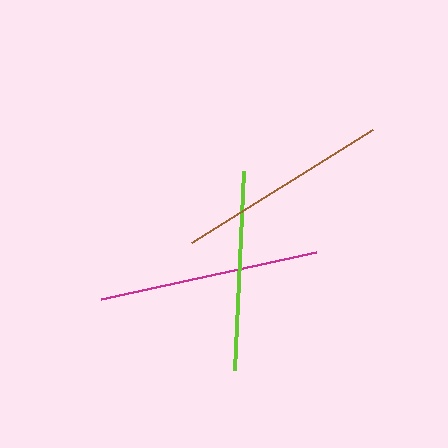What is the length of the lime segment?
The lime segment is approximately 199 pixels long.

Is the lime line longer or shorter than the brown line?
The brown line is longer than the lime line.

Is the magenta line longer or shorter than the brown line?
The magenta line is longer than the brown line.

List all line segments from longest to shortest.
From longest to shortest: magenta, brown, lime.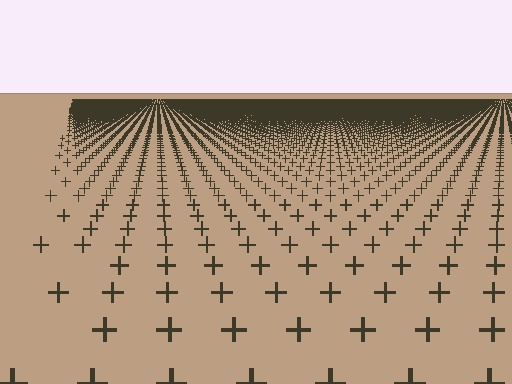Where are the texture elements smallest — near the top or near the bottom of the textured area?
Near the top.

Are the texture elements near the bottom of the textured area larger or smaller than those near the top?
Larger. Near the bottom, elements are closer to the viewer and appear at a bigger on-screen size.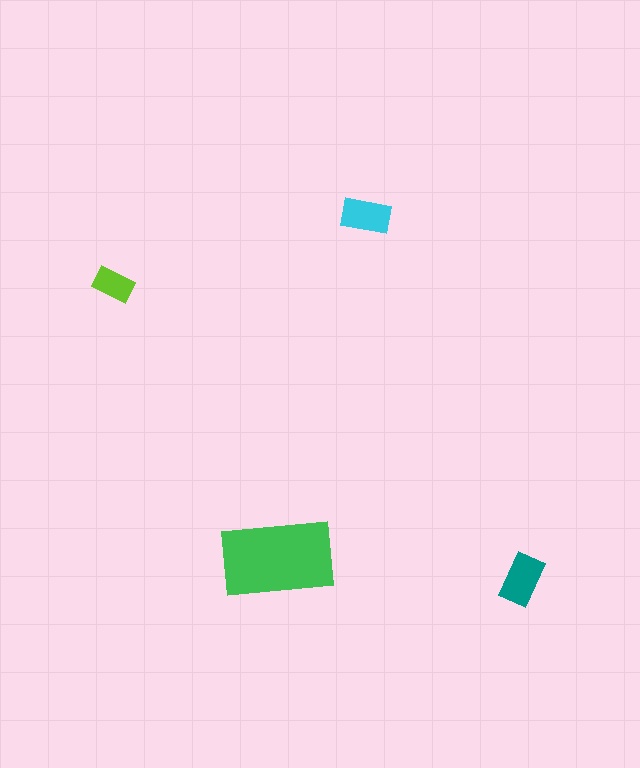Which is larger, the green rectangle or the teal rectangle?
The green one.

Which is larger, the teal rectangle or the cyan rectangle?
The teal one.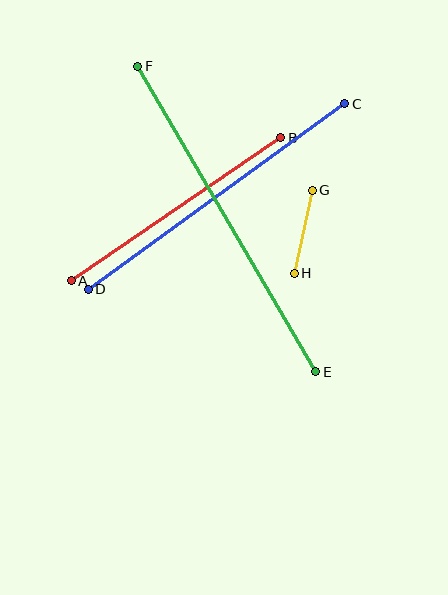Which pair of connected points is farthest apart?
Points E and F are farthest apart.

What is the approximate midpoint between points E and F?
The midpoint is at approximately (227, 219) pixels.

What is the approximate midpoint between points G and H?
The midpoint is at approximately (303, 232) pixels.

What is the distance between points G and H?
The distance is approximately 85 pixels.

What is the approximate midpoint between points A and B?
The midpoint is at approximately (176, 209) pixels.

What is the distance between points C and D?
The distance is approximately 317 pixels.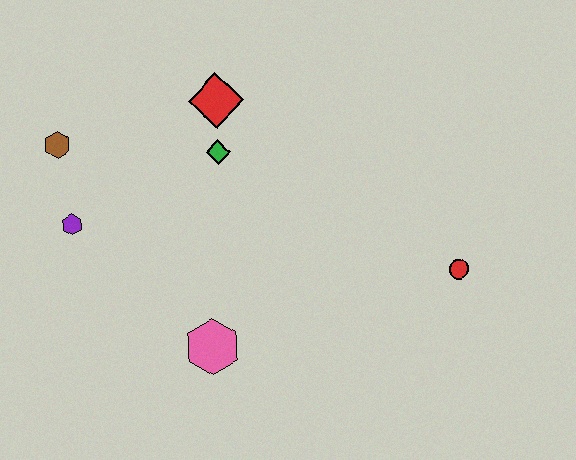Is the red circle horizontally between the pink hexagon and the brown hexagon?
No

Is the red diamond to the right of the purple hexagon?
Yes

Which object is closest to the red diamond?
The green diamond is closest to the red diamond.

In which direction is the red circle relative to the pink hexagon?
The red circle is to the right of the pink hexagon.